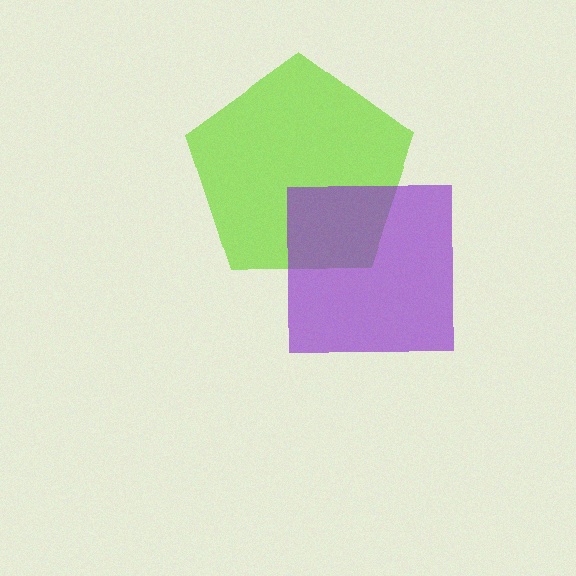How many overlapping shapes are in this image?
There are 2 overlapping shapes in the image.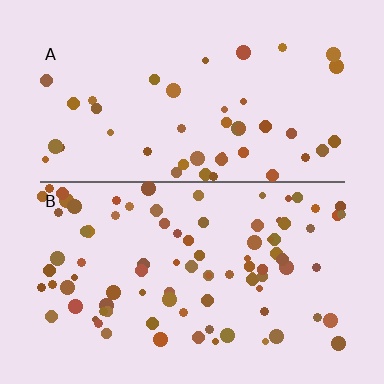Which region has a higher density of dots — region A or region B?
B (the bottom).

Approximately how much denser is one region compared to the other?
Approximately 2.0× — region B over region A.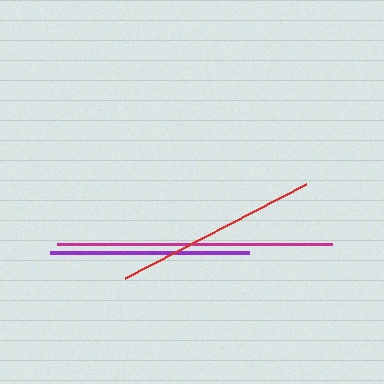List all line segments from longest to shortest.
From longest to shortest: magenta, red, purple.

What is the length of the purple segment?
The purple segment is approximately 199 pixels long.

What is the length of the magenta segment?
The magenta segment is approximately 276 pixels long.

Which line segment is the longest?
The magenta line is the longest at approximately 276 pixels.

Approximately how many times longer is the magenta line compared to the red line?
The magenta line is approximately 1.3 times the length of the red line.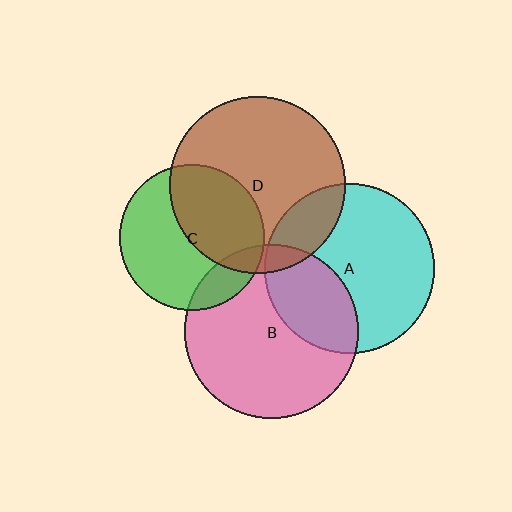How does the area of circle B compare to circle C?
Approximately 1.4 times.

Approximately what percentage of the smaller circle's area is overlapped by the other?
Approximately 15%.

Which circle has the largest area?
Circle D (brown).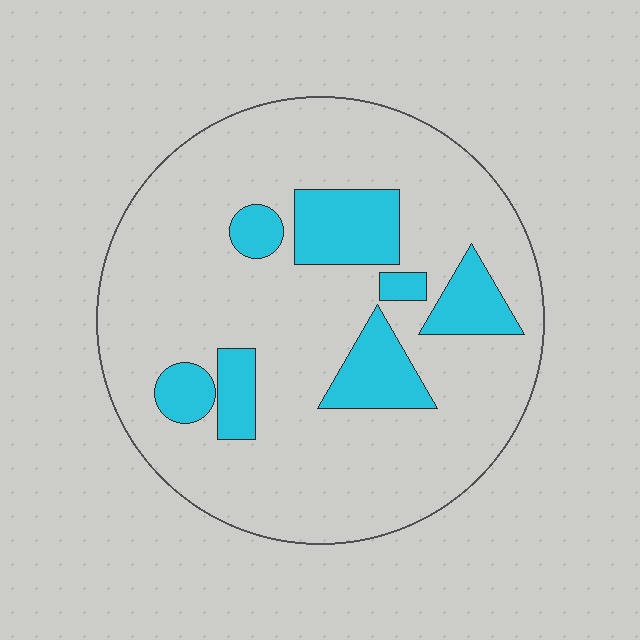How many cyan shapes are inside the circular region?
7.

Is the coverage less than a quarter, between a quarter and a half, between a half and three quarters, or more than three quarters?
Less than a quarter.